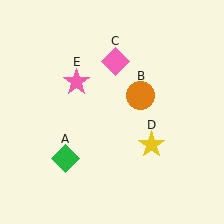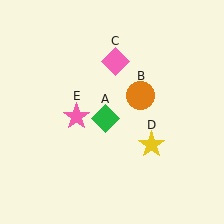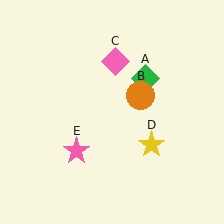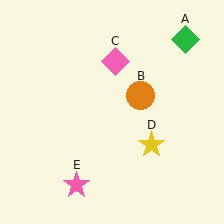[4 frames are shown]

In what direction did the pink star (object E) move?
The pink star (object E) moved down.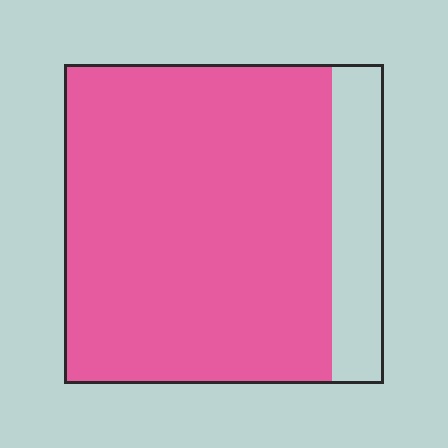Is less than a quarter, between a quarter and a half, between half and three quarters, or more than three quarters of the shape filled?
More than three quarters.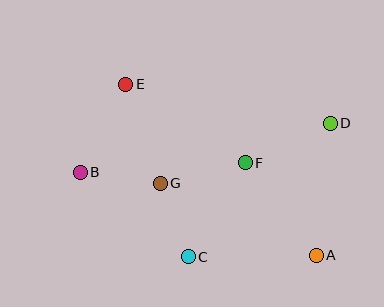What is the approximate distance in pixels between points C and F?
The distance between C and F is approximately 110 pixels.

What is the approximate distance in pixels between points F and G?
The distance between F and G is approximately 88 pixels.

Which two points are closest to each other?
Points C and G are closest to each other.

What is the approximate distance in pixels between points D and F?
The distance between D and F is approximately 93 pixels.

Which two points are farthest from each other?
Points A and E are farthest from each other.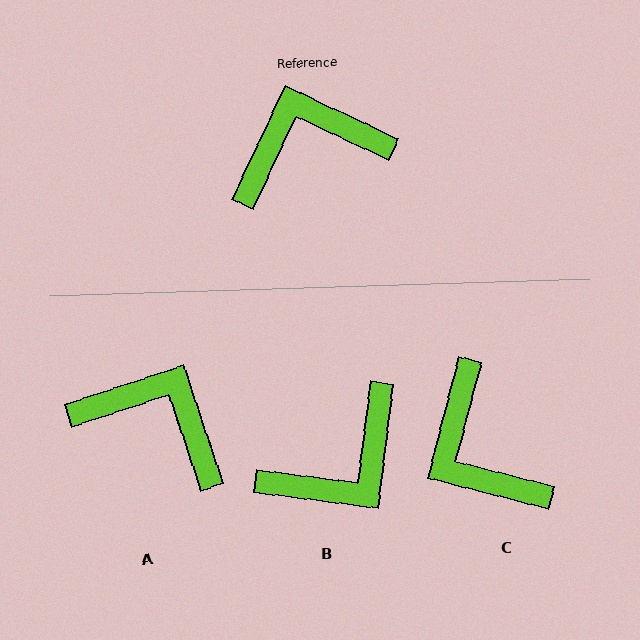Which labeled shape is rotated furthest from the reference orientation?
B, about 162 degrees away.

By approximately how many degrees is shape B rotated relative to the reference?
Approximately 162 degrees clockwise.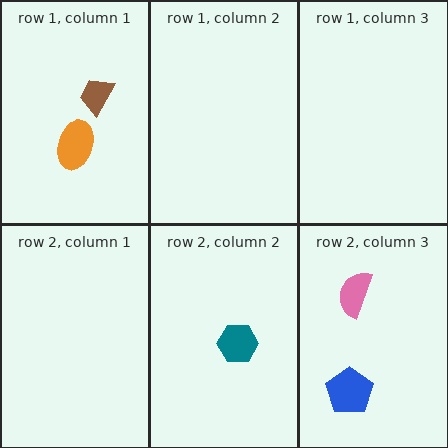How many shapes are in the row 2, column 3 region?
2.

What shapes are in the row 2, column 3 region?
The blue pentagon, the pink semicircle.